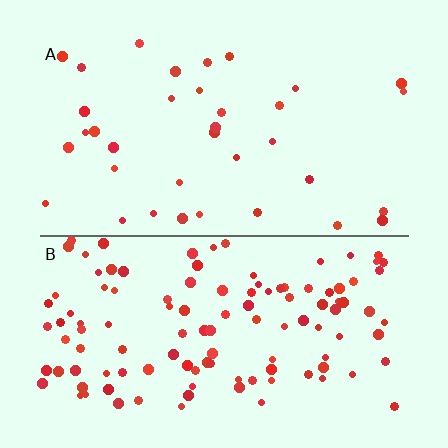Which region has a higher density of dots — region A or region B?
B (the bottom).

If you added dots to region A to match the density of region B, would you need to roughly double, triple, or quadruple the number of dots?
Approximately triple.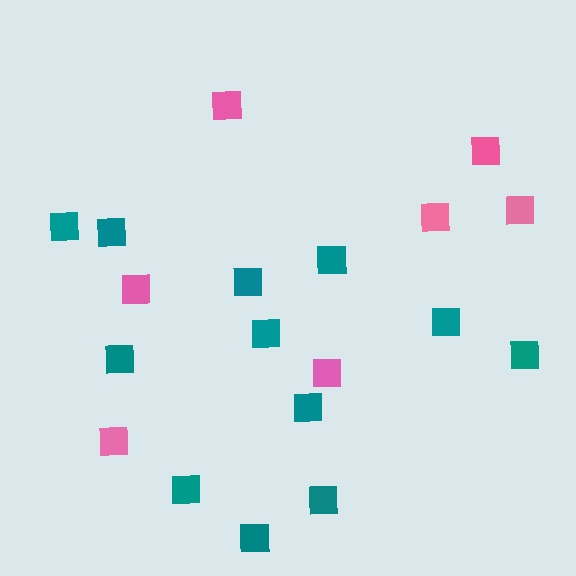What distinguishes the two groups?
There are 2 groups: one group of teal squares (12) and one group of pink squares (7).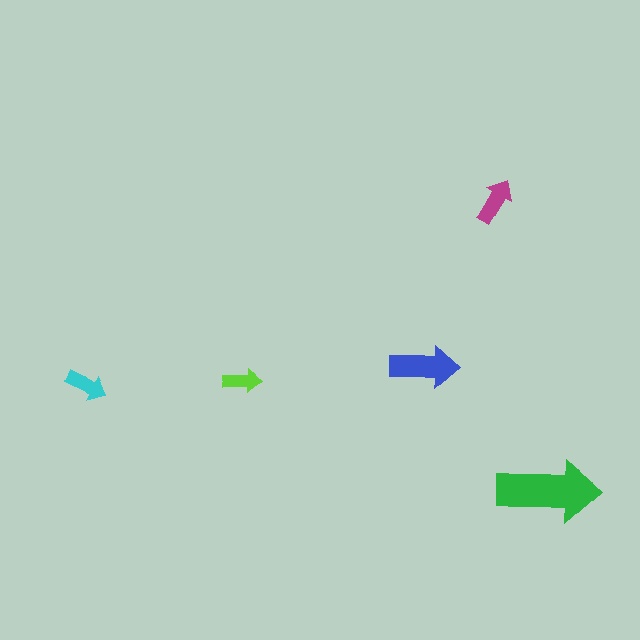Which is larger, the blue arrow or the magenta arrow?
The blue one.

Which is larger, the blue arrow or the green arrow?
The green one.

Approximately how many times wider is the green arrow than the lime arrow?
About 2.5 times wider.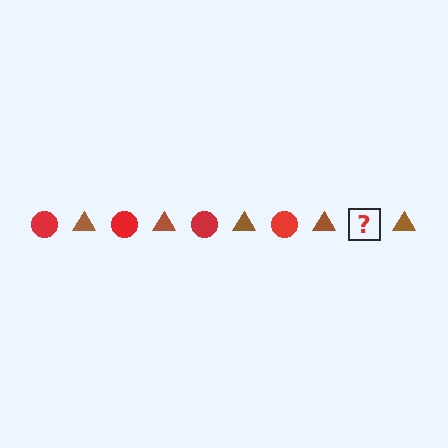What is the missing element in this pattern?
The missing element is a red circle.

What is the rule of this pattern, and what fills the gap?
The rule is that the pattern alternates between red circle and brown triangle. The gap should be filled with a red circle.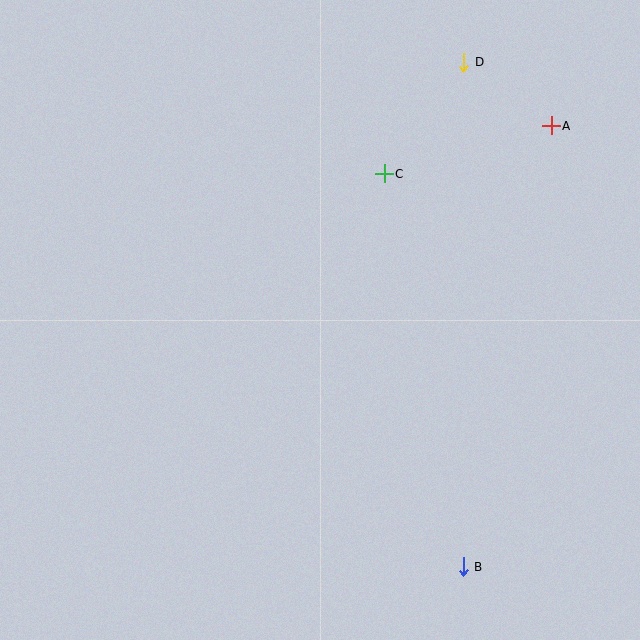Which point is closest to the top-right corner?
Point A is closest to the top-right corner.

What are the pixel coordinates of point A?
Point A is at (551, 126).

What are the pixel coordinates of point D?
Point D is at (464, 62).